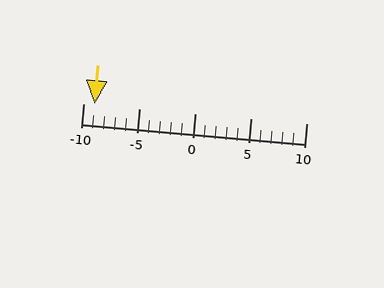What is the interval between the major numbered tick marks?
The major tick marks are spaced 5 units apart.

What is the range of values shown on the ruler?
The ruler shows values from -10 to 10.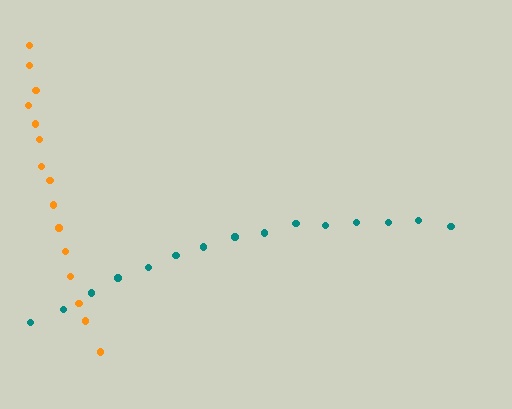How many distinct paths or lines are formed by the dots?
There are 2 distinct paths.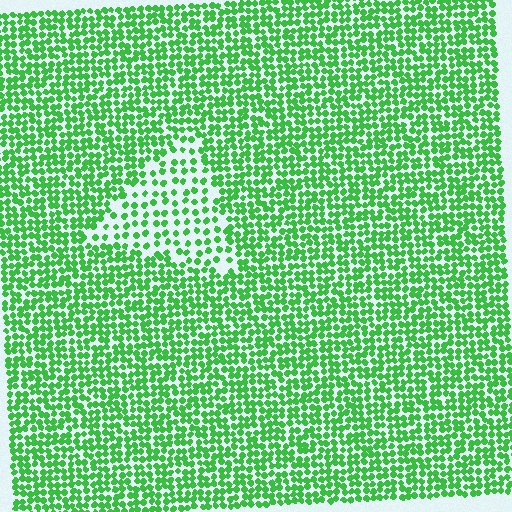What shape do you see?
I see a triangle.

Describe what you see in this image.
The image contains small green elements arranged at two different densities. A triangle-shaped region is visible where the elements are less densely packed than the surrounding area.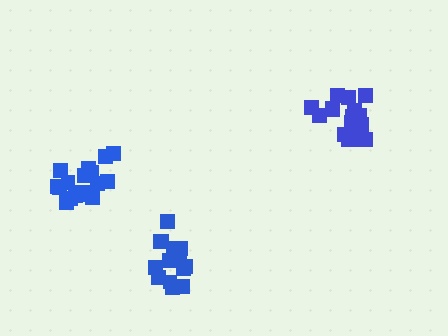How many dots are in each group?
Group 1: 15 dots, Group 2: 17 dots, Group 3: 19 dots (51 total).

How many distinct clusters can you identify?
There are 3 distinct clusters.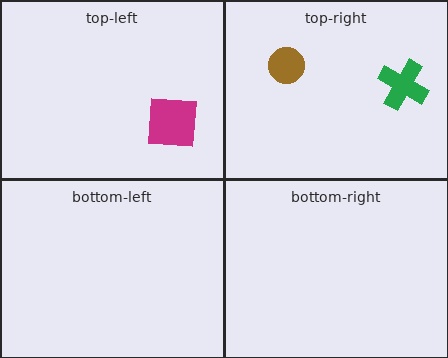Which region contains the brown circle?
The top-right region.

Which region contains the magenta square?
The top-left region.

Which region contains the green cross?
The top-right region.